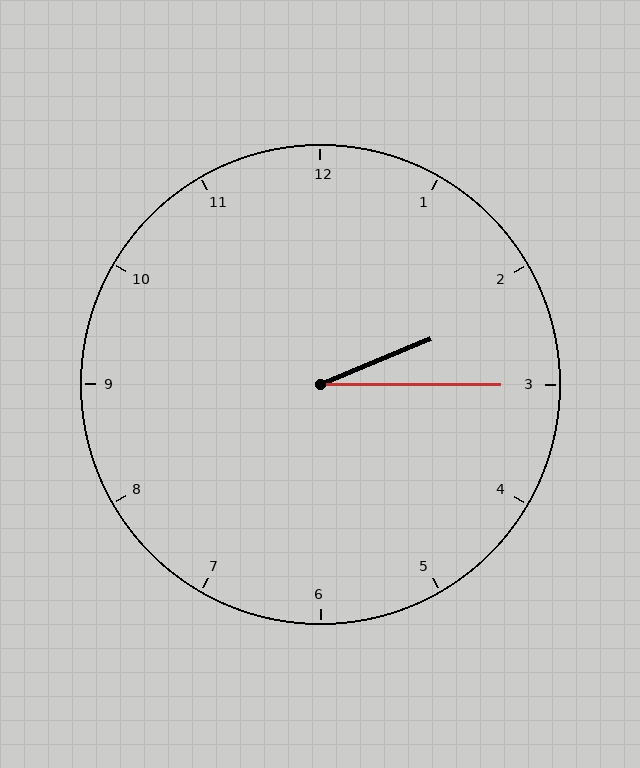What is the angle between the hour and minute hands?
Approximately 22 degrees.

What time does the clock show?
2:15.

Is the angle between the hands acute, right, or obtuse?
It is acute.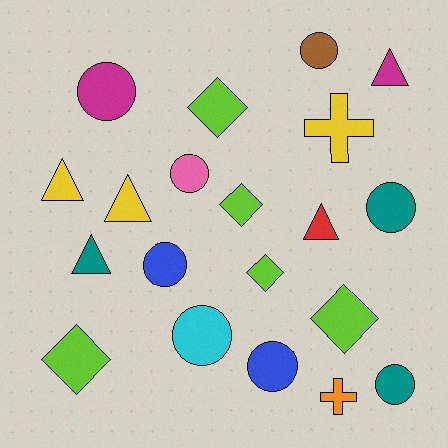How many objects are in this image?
There are 20 objects.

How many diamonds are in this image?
There are 5 diamonds.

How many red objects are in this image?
There is 1 red object.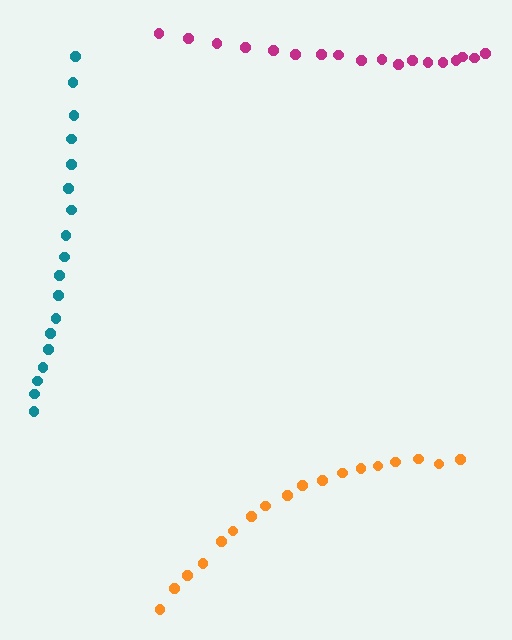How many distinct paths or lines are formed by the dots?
There are 3 distinct paths.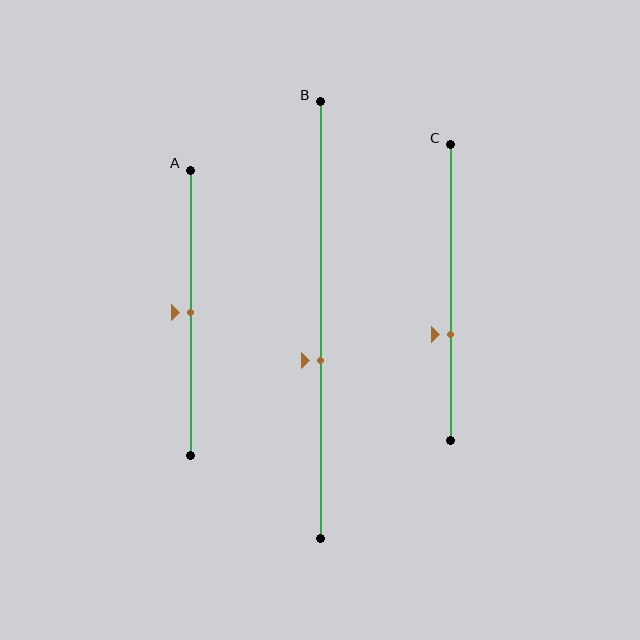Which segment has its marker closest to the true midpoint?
Segment A has its marker closest to the true midpoint.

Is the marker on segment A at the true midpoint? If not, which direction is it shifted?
Yes, the marker on segment A is at the true midpoint.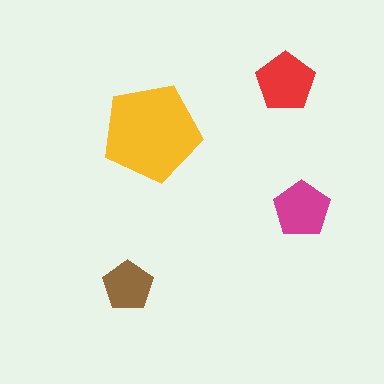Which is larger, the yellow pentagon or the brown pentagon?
The yellow one.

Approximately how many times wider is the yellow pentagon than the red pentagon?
About 1.5 times wider.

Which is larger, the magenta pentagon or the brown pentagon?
The magenta one.